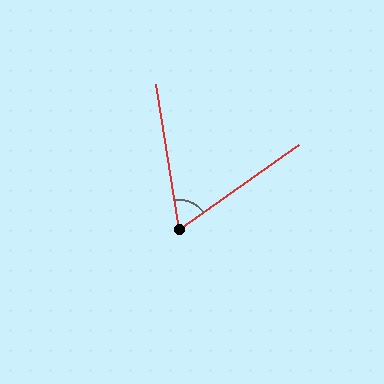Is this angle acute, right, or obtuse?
It is acute.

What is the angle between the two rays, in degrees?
Approximately 64 degrees.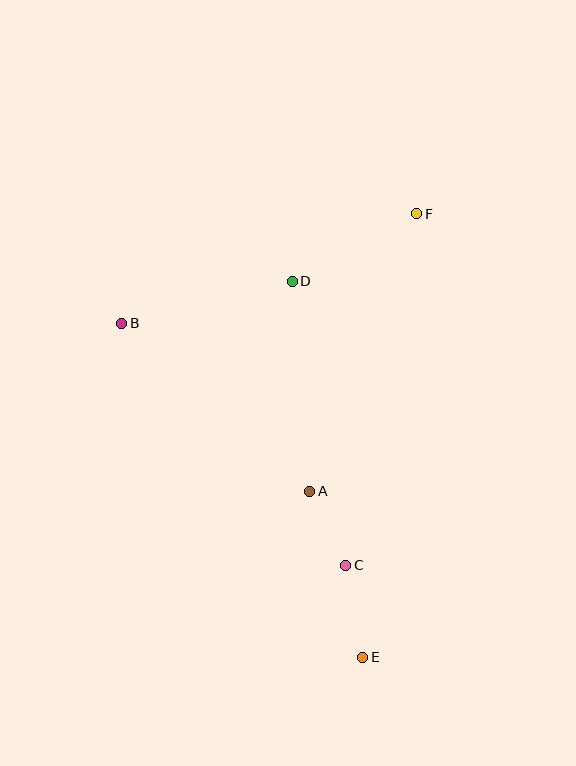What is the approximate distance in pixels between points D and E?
The distance between D and E is approximately 383 pixels.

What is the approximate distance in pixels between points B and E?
The distance between B and E is approximately 412 pixels.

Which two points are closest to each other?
Points A and C are closest to each other.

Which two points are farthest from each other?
Points E and F are farthest from each other.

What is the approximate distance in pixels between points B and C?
The distance between B and C is approximately 330 pixels.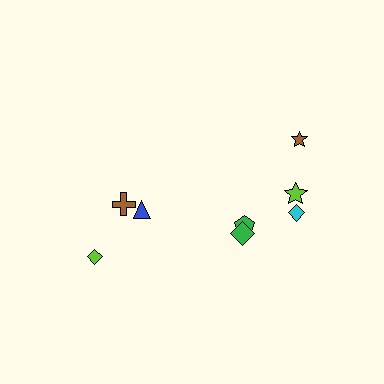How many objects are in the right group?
There are 5 objects.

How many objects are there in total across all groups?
There are 8 objects.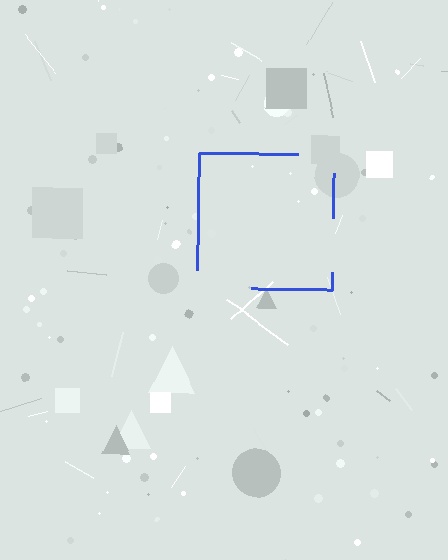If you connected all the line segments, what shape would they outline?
They would outline a square.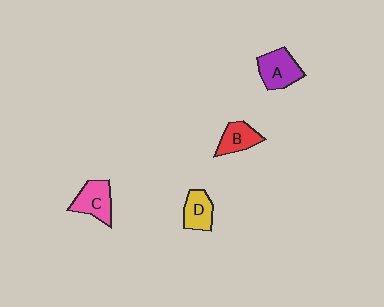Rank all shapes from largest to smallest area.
From largest to smallest: A (purple), C (pink), B (red), D (yellow).